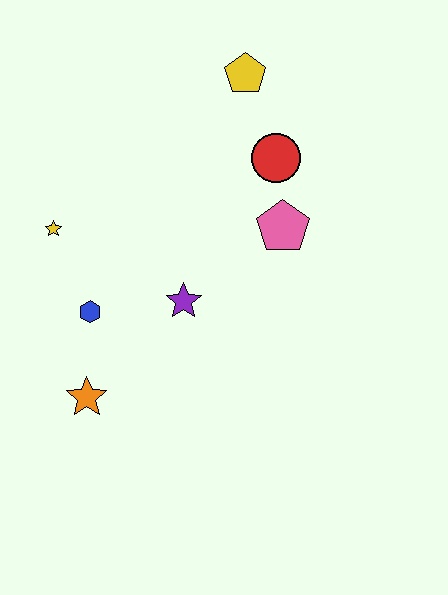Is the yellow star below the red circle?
Yes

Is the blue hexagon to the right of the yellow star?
Yes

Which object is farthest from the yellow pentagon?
The orange star is farthest from the yellow pentagon.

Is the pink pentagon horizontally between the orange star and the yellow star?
No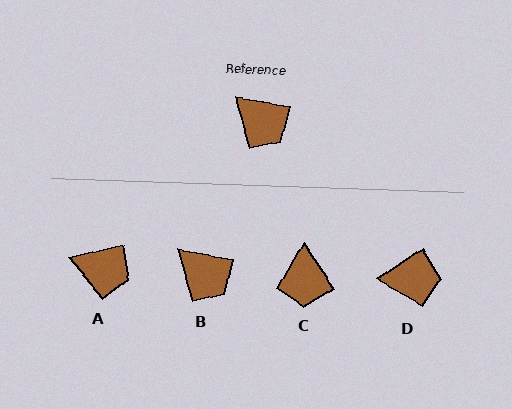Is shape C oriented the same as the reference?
No, it is off by about 46 degrees.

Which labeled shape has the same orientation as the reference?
B.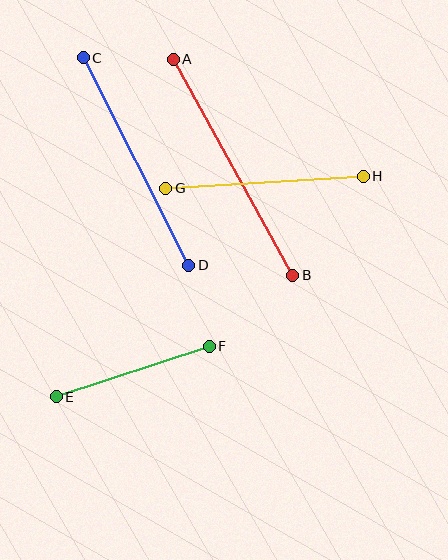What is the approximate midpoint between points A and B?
The midpoint is at approximately (233, 167) pixels.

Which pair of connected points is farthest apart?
Points A and B are farthest apart.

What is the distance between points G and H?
The distance is approximately 198 pixels.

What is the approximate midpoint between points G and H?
The midpoint is at approximately (265, 182) pixels.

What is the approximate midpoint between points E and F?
The midpoint is at approximately (133, 372) pixels.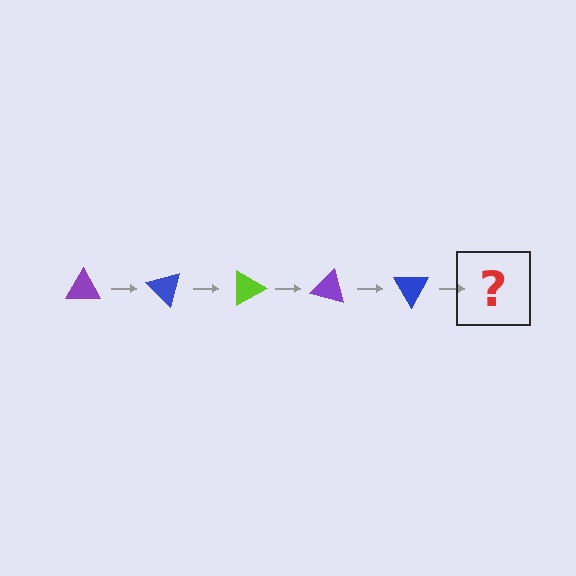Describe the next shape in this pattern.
It should be a lime triangle, rotated 225 degrees from the start.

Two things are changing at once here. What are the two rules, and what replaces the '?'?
The two rules are that it rotates 45 degrees each step and the color cycles through purple, blue, and lime. The '?' should be a lime triangle, rotated 225 degrees from the start.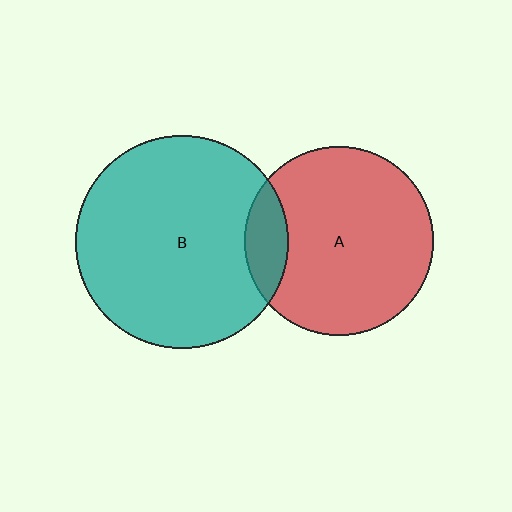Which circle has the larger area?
Circle B (teal).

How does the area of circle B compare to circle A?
Approximately 1.3 times.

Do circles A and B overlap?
Yes.